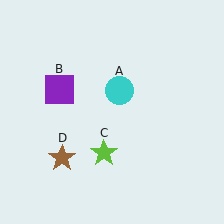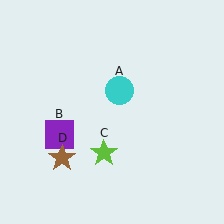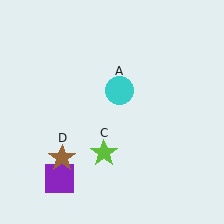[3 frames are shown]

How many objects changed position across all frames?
1 object changed position: purple square (object B).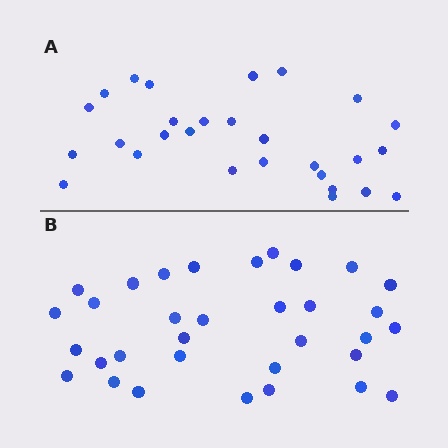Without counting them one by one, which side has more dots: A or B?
Region B (the bottom region) has more dots.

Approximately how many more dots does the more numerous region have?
Region B has about 5 more dots than region A.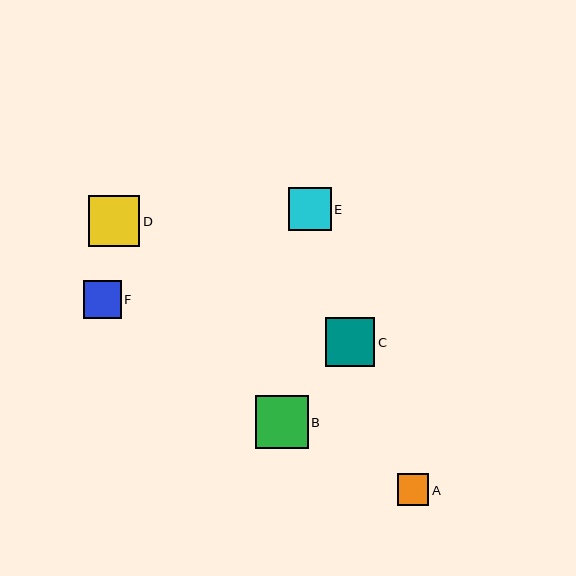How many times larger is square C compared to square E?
Square C is approximately 1.1 times the size of square E.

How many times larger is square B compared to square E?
Square B is approximately 1.2 times the size of square E.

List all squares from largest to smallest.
From largest to smallest: B, D, C, E, F, A.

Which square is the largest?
Square B is the largest with a size of approximately 52 pixels.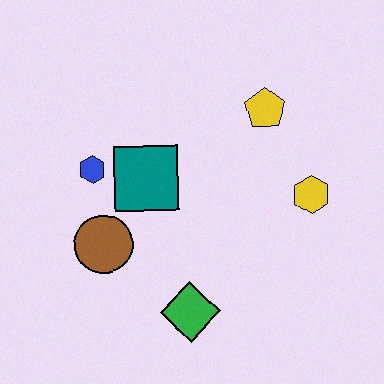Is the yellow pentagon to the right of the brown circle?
Yes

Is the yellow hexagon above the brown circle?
Yes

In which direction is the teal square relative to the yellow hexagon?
The teal square is to the left of the yellow hexagon.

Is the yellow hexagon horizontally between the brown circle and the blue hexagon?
No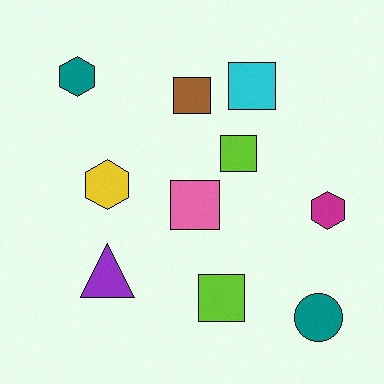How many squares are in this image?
There are 5 squares.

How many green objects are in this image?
There are no green objects.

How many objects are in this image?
There are 10 objects.